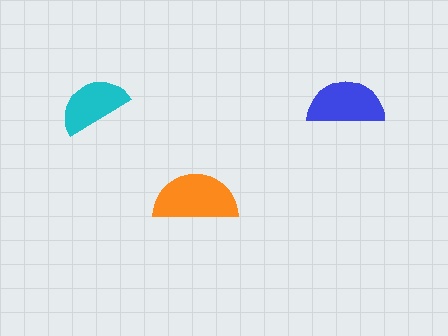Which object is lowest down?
The orange semicircle is bottommost.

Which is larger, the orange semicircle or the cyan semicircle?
The orange one.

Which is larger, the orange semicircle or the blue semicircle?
The orange one.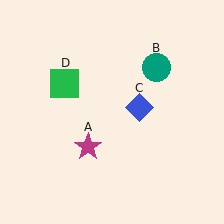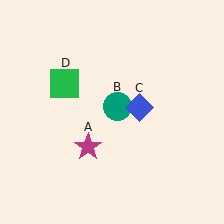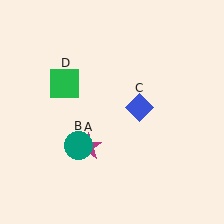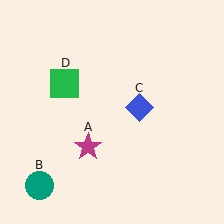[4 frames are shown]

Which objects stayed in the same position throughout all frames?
Magenta star (object A) and blue diamond (object C) and green square (object D) remained stationary.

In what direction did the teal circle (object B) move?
The teal circle (object B) moved down and to the left.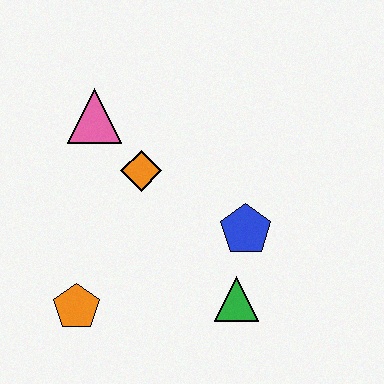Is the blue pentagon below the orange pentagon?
No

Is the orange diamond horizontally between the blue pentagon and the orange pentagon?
Yes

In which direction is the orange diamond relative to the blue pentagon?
The orange diamond is to the left of the blue pentagon.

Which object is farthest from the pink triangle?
The green triangle is farthest from the pink triangle.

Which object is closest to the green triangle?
The blue pentagon is closest to the green triangle.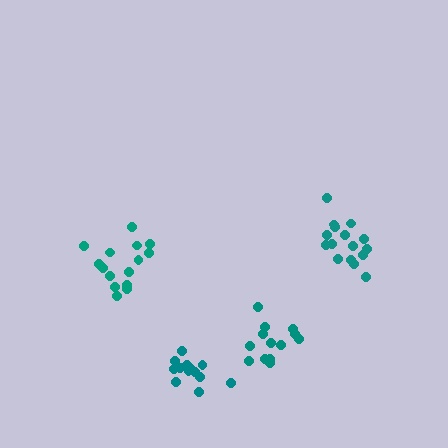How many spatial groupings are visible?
There are 4 spatial groupings.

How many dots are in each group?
Group 1: 16 dots, Group 2: 15 dots, Group 3: 13 dots, Group 4: 13 dots (57 total).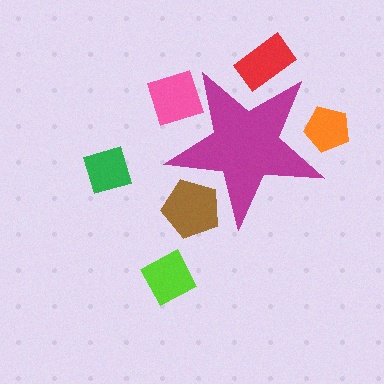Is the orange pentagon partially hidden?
Yes, the orange pentagon is partially hidden behind the magenta star.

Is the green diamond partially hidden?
No, the green diamond is fully visible.